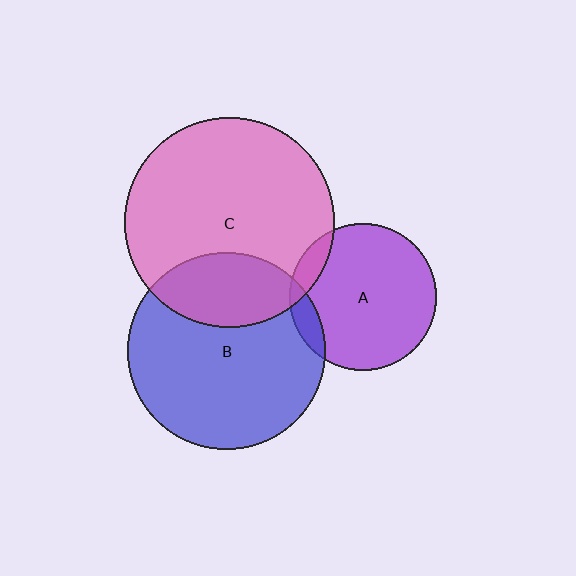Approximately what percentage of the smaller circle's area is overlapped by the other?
Approximately 10%.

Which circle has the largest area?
Circle C (pink).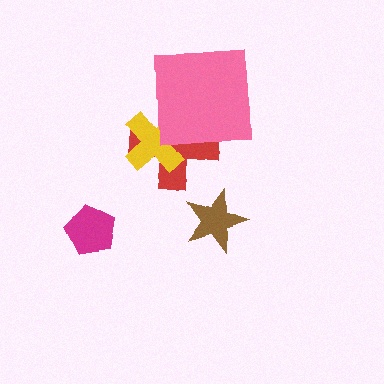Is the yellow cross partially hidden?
Yes, it is partially covered by another shape.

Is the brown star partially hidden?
No, no other shape covers it.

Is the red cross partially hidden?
Yes, it is partially covered by another shape.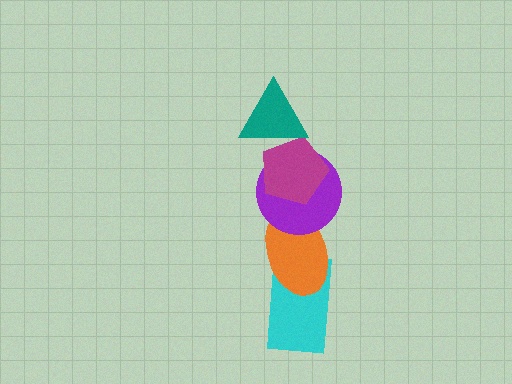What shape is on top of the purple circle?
The magenta pentagon is on top of the purple circle.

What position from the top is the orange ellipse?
The orange ellipse is 4th from the top.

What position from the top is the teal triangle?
The teal triangle is 1st from the top.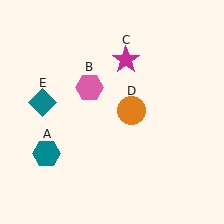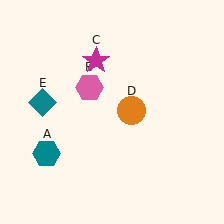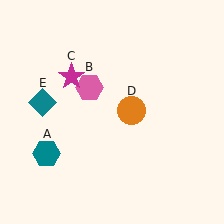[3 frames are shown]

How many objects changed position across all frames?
1 object changed position: magenta star (object C).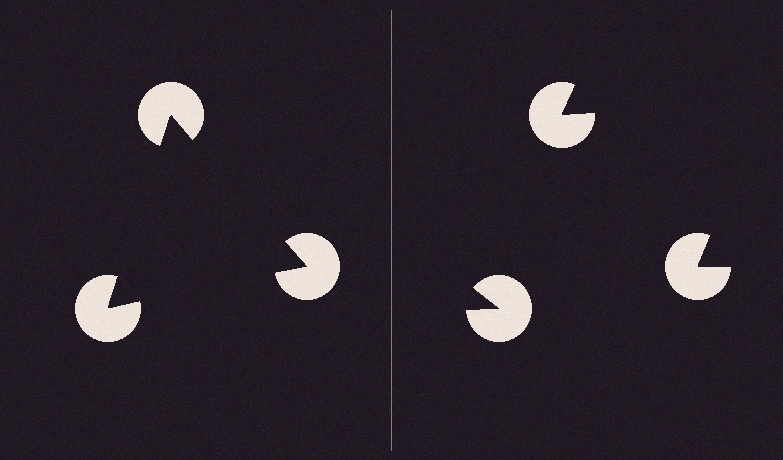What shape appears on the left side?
An illusory triangle.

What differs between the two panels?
The pac-man discs are positioned identically on both sides; only the wedge orientations differ. On the left they align to a triangle; on the right they are misaligned.